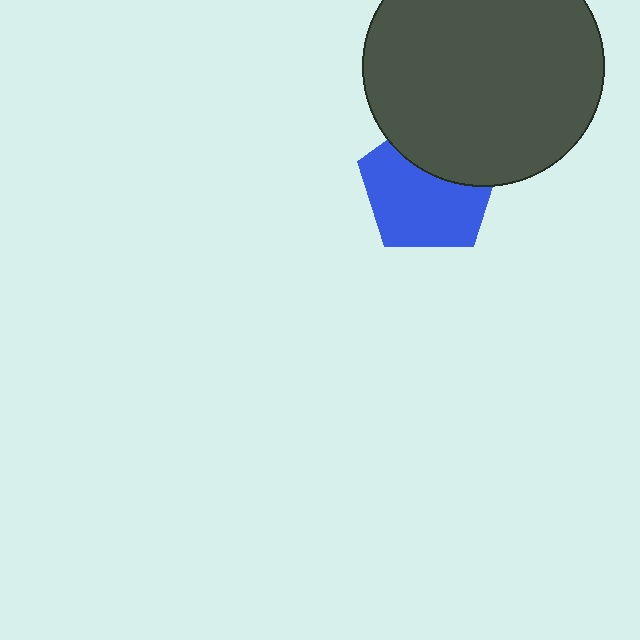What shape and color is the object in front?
The object in front is a dark gray circle.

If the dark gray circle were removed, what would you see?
You would see the complete blue pentagon.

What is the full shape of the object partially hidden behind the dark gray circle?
The partially hidden object is a blue pentagon.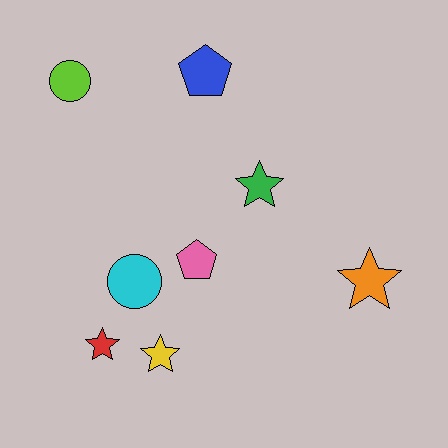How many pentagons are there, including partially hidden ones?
There are 2 pentagons.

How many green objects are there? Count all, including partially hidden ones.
There is 1 green object.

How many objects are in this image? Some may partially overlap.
There are 8 objects.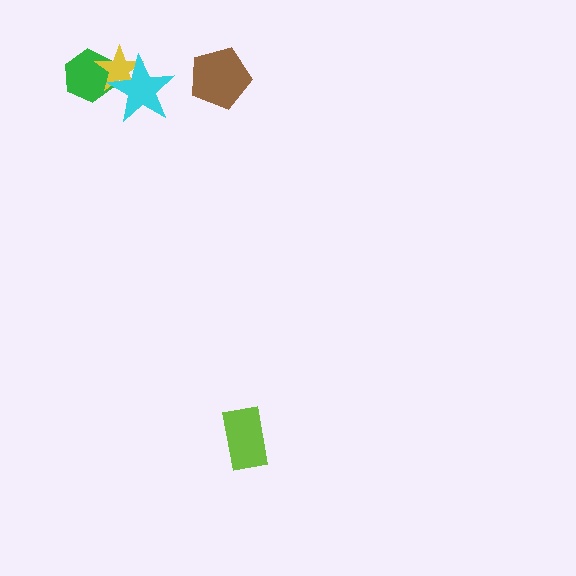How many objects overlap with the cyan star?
2 objects overlap with the cyan star.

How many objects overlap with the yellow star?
2 objects overlap with the yellow star.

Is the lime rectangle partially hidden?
No, no other shape covers it.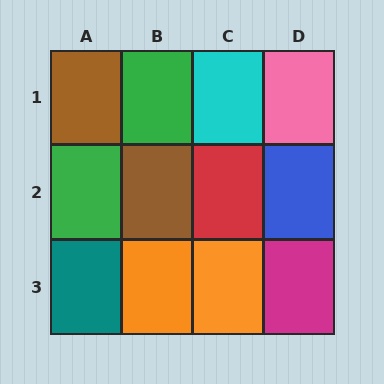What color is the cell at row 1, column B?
Green.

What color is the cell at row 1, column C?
Cyan.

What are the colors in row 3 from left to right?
Teal, orange, orange, magenta.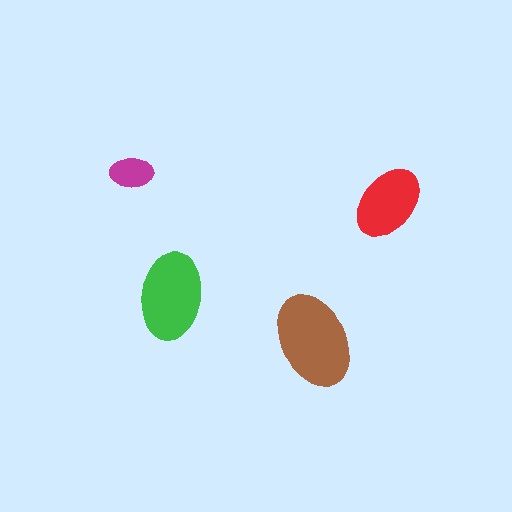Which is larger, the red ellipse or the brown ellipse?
The brown one.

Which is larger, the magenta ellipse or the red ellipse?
The red one.